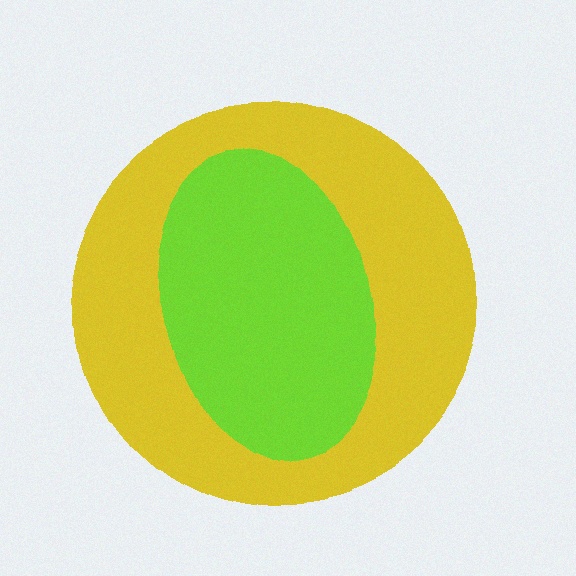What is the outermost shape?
The yellow circle.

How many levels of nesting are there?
2.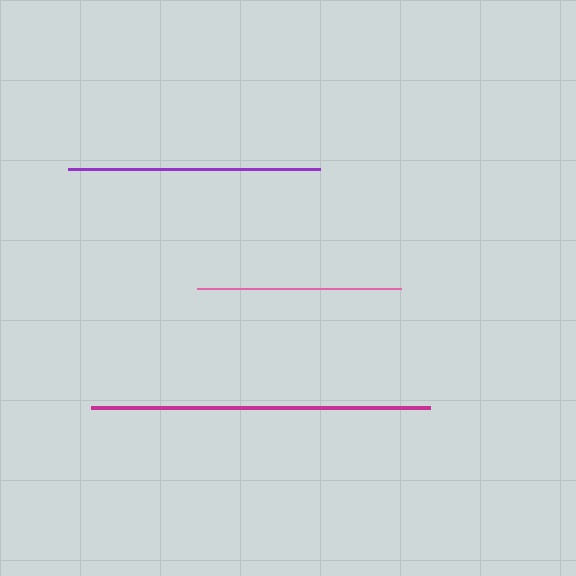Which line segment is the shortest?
The pink line is the shortest at approximately 203 pixels.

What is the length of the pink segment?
The pink segment is approximately 203 pixels long.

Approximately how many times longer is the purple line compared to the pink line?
The purple line is approximately 1.2 times the length of the pink line.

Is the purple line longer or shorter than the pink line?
The purple line is longer than the pink line.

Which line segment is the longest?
The magenta line is the longest at approximately 340 pixels.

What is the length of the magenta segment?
The magenta segment is approximately 340 pixels long.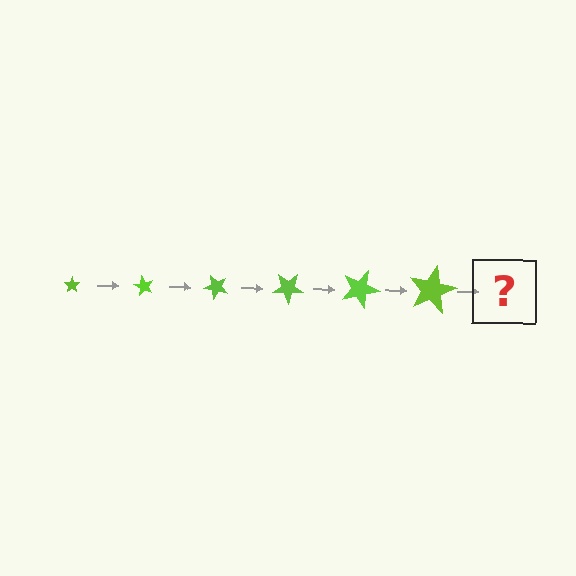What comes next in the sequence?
The next element should be a star, larger than the previous one and rotated 360 degrees from the start.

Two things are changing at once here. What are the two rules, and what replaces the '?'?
The two rules are that the star grows larger each step and it rotates 60 degrees each step. The '?' should be a star, larger than the previous one and rotated 360 degrees from the start.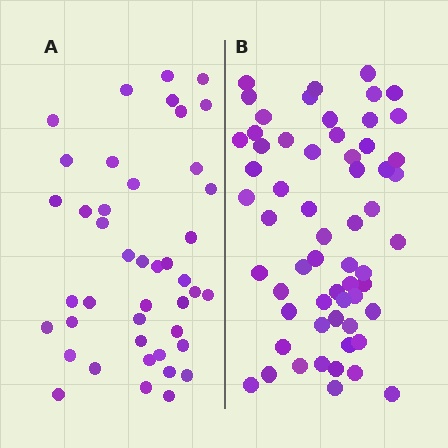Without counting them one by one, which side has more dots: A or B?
Region B (the right region) has more dots.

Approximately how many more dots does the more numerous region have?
Region B has approximately 15 more dots than region A.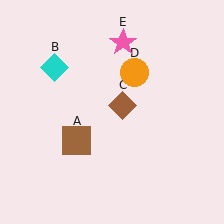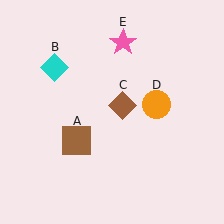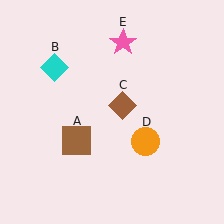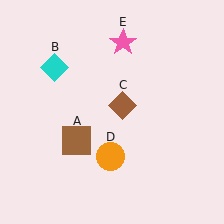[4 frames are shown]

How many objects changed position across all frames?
1 object changed position: orange circle (object D).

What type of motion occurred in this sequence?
The orange circle (object D) rotated clockwise around the center of the scene.